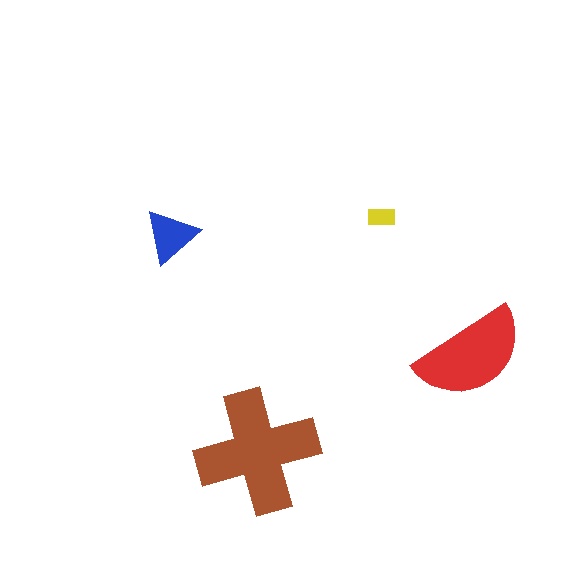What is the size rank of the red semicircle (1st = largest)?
2nd.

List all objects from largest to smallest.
The brown cross, the red semicircle, the blue triangle, the yellow rectangle.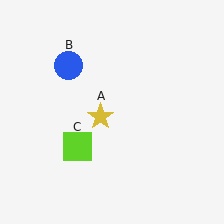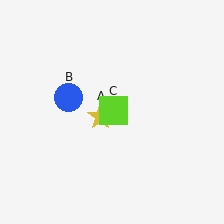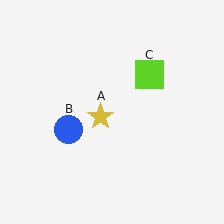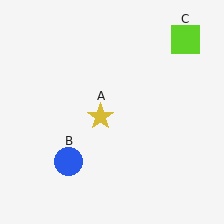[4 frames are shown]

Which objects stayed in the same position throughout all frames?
Yellow star (object A) remained stationary.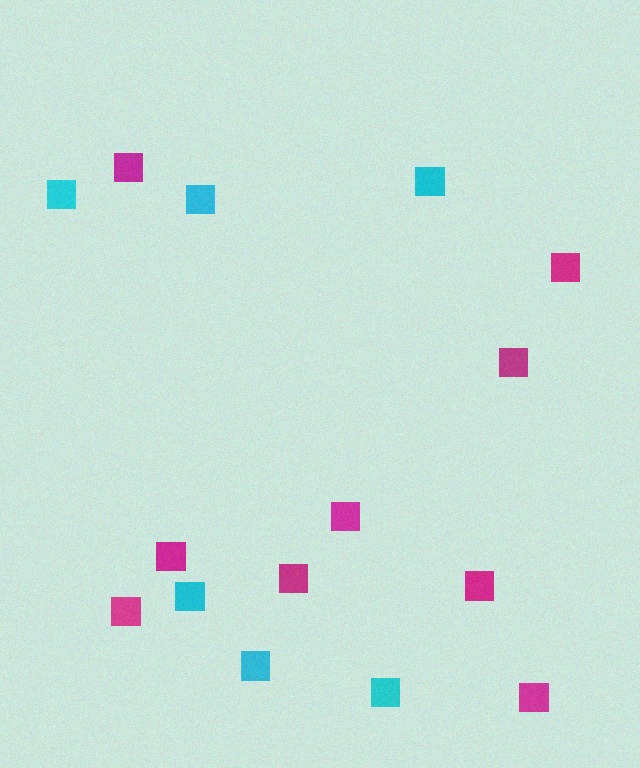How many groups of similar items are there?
There are 2 groups: one group of cyan squares (6) and one group of magenta squares (9).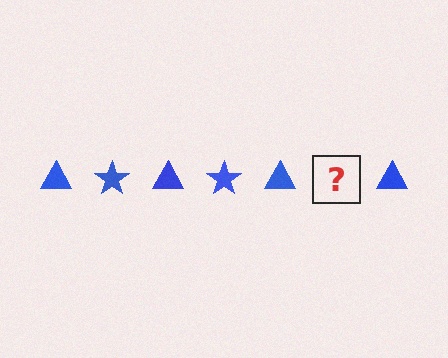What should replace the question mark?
The question mark should be replaced with a blue star.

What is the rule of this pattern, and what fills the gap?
The rule is that the pattern cycles through triangle, star shapes in blue. The gap should be filled with a blue star.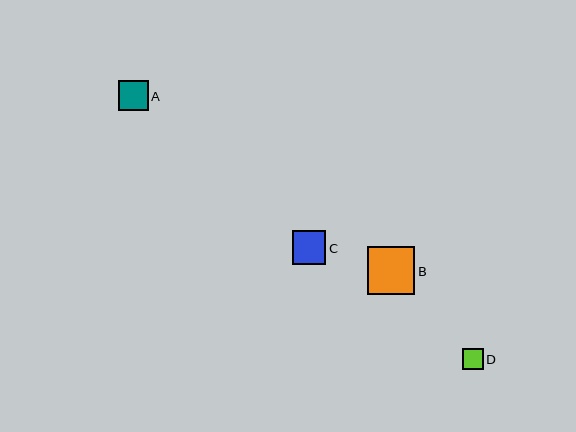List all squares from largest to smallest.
From largest to smallest: B, C, A, D.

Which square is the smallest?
Square D is the smallest with a size of approximately 20 pixels.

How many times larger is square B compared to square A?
Square B is approximately 1.6 times the size of square A.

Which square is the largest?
Square B is the largest with a size of approximately 48 pixels.